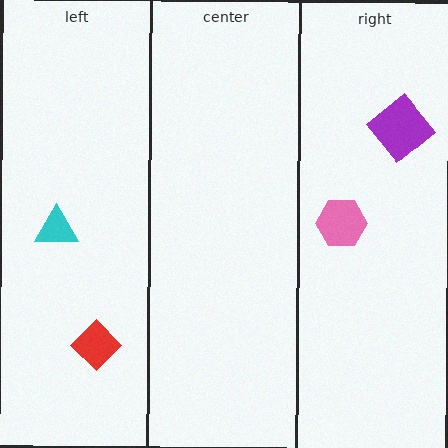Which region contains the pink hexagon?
The right region.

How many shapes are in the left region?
2.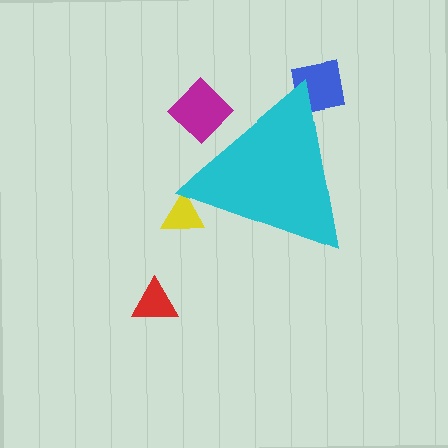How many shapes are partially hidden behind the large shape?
3 shapes are partially hidden.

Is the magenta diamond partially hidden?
Yes, the magenta diamond is partially hidden behind the cyan triangle.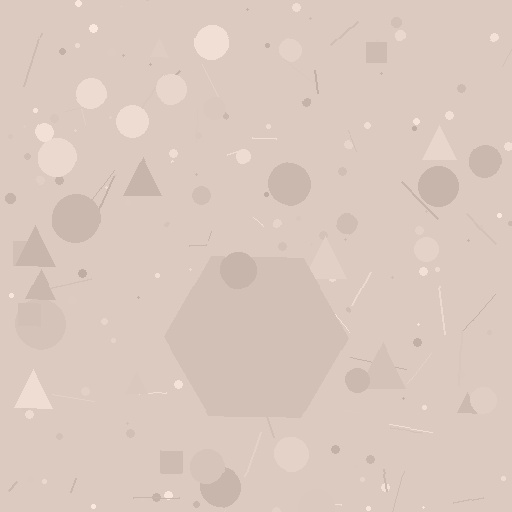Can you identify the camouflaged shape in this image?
The camouflaged shape is a hexagon.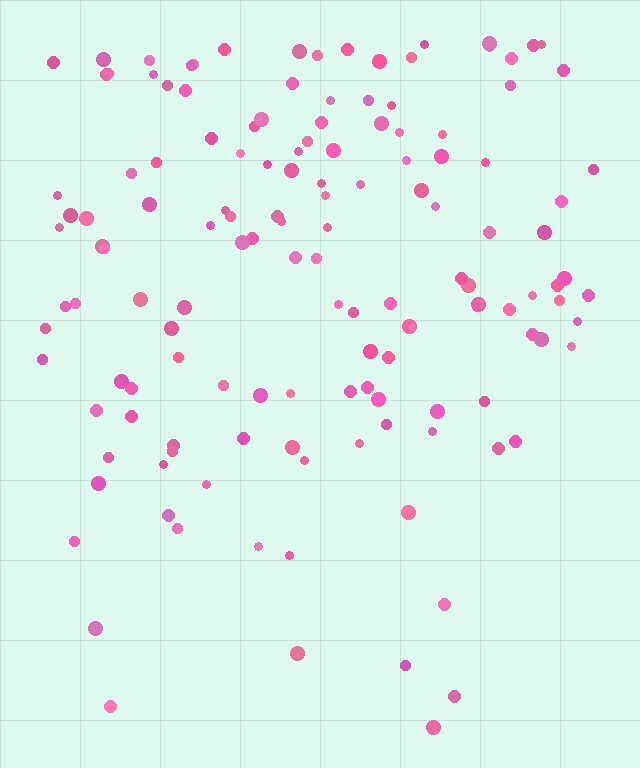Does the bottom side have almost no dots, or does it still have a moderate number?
Still a moderate number, just noticeably fewer than the top.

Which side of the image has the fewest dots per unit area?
The bottom.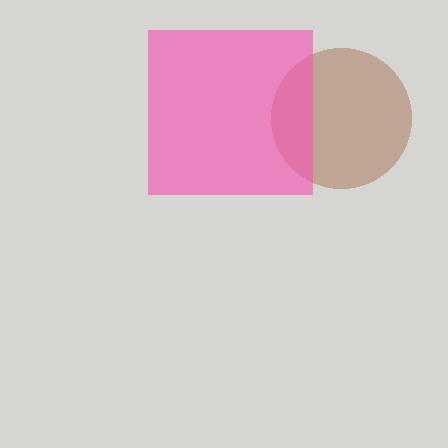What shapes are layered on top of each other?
The layered shapes are: a brown circle, a pink square.